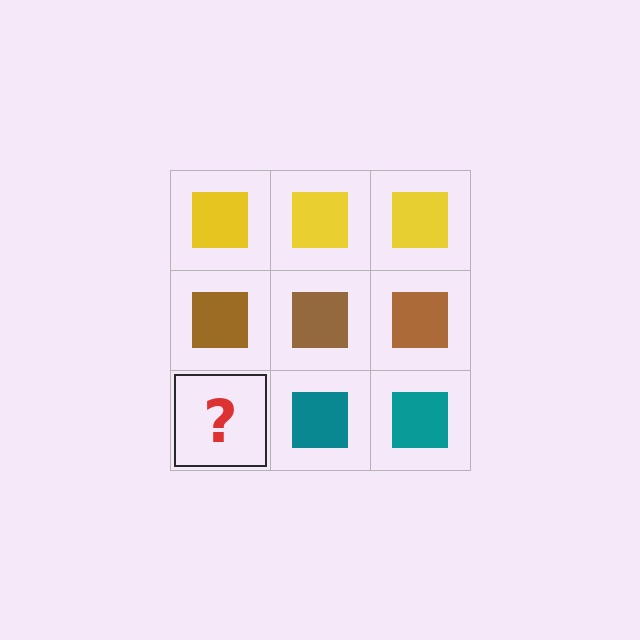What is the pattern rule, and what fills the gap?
The rule is that each row has a consistent color. The gap should be filled with a teal square.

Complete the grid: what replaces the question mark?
The question mark should be replaced with a teal square.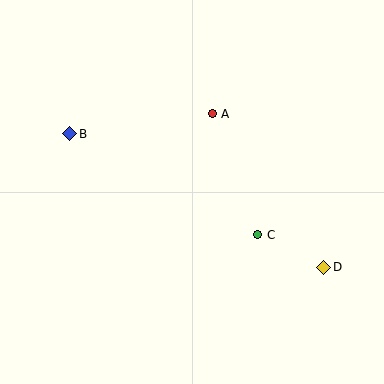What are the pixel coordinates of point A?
Point A is at (212, 114).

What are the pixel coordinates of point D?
Point D is at (324, 267).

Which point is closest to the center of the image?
Point C at (258, 235) is closest to the center.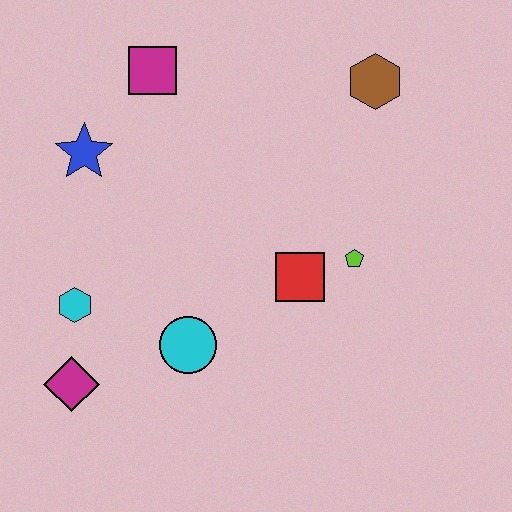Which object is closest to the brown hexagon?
The lime pentagon is closest to the brown hexagon.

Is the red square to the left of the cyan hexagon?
No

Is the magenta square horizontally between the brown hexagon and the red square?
No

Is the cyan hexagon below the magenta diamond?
No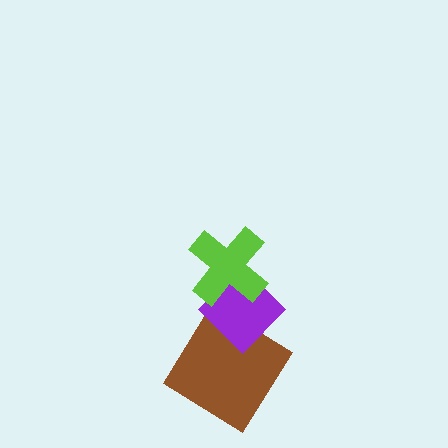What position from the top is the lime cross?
The lime cross is 1st from the top.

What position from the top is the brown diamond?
The brown diamond is 3rd from the top.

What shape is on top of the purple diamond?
The lime cross is on top of the purple diamond.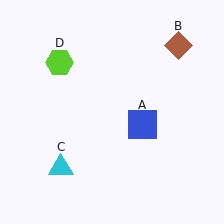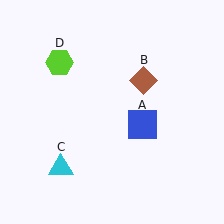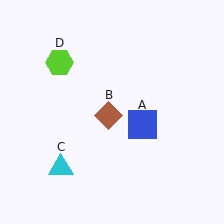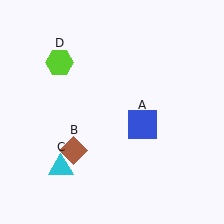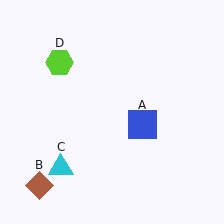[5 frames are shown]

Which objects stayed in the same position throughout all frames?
Blue square (object A) and cyan triangle (object C) and lime hexagon (object D) remained stationary.